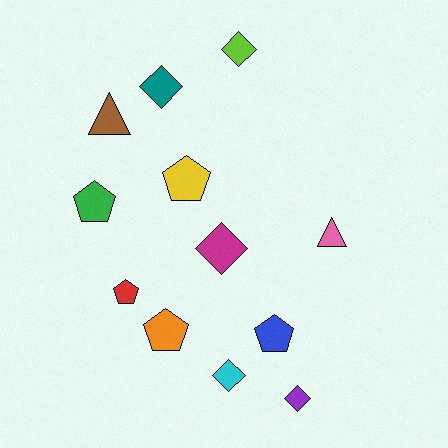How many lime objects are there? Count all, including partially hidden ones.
There is 1 lime object.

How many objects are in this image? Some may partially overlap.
There are 12 objects.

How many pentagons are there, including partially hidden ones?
There are 5 pentagons.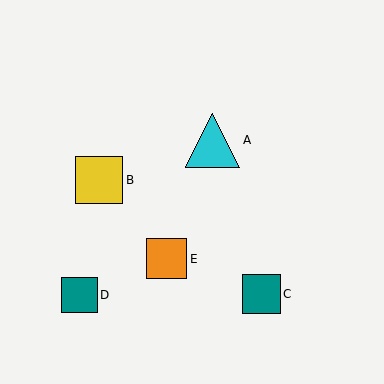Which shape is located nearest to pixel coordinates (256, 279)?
The teal square (labeled C) at (261, 294) is nearest to that location.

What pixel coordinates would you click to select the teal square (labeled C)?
Click at (261, 294) to select the teal square C.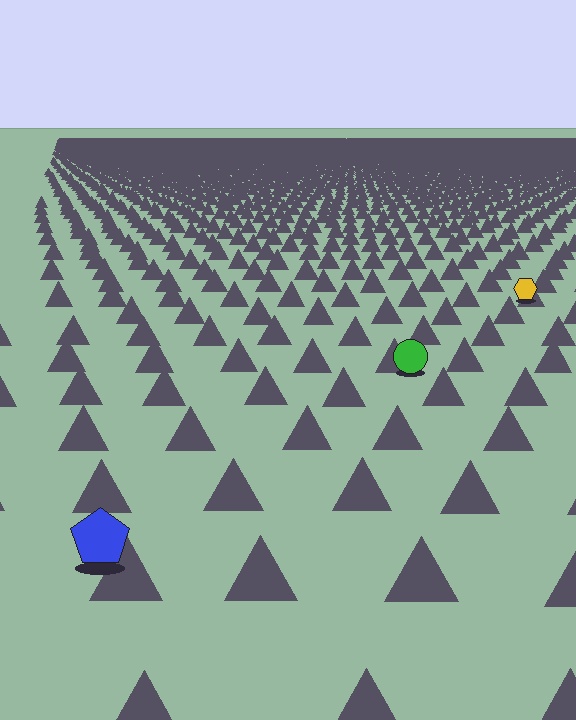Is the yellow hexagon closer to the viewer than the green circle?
No. The green circle is closer — you can tell from the texture gradient: the ground texture is coarser near it.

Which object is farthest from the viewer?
The yellow hexagon is farthest from the viewer. It appears smaller and the ground texture around it is denser.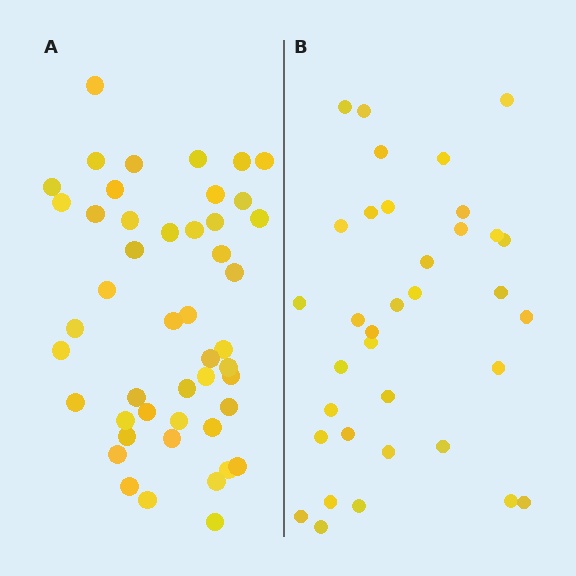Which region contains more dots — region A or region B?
Region A (the left region) has more dots.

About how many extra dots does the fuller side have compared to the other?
Region A has roughly 12 or so more dots than region B.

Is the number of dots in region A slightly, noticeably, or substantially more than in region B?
Region A has noticeably more, but not dramatically so. The ratio is roughly 1.3 to 1.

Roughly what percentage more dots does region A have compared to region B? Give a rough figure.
About 35% more.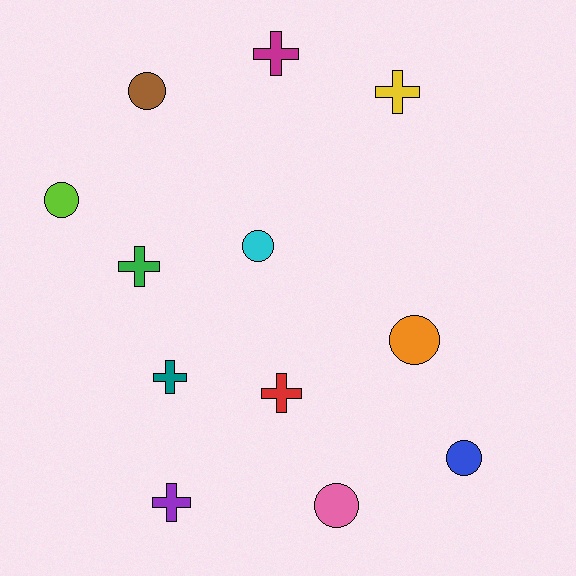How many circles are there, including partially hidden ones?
There are 6 circles.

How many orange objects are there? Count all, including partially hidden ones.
There is 1 orange object.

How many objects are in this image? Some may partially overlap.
There are 12 objects.